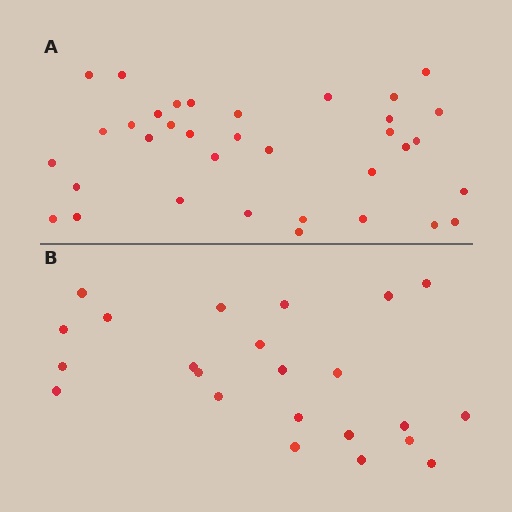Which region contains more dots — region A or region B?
Region A (the top region) has more dots.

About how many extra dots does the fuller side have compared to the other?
Region A has roughly 12 or so more dots than region B.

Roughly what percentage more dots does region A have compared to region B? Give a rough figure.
About 50% more.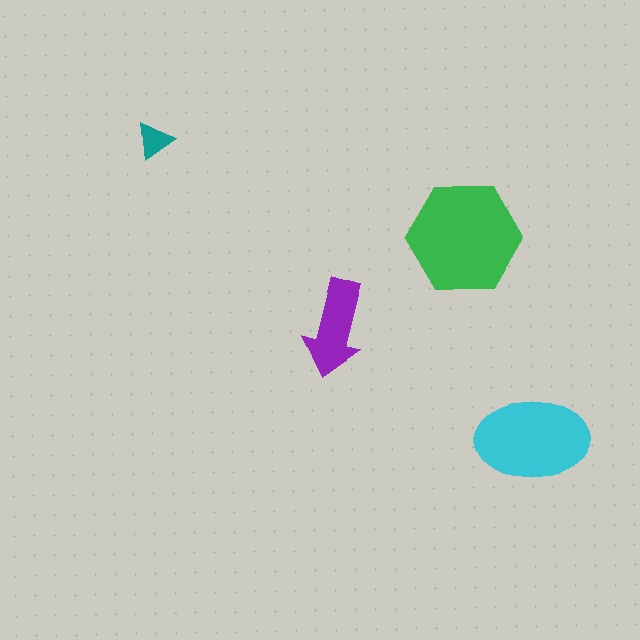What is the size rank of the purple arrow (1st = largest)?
3rd.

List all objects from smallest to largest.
The teal triangle, the purple arrow, the cyan ellipse, the green hexagon.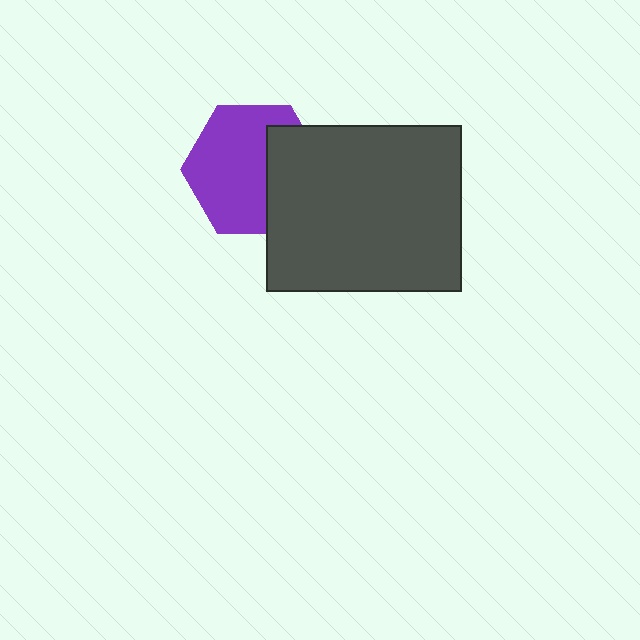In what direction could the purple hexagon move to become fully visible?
The purple hexagon could move left. That would shift it out from behind the dark gray rectangle entirely.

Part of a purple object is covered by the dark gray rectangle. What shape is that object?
It is a hexagon.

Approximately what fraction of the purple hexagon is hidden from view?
Roughly 35% of the purple hexagon is hidden behind the dark gray rectangle.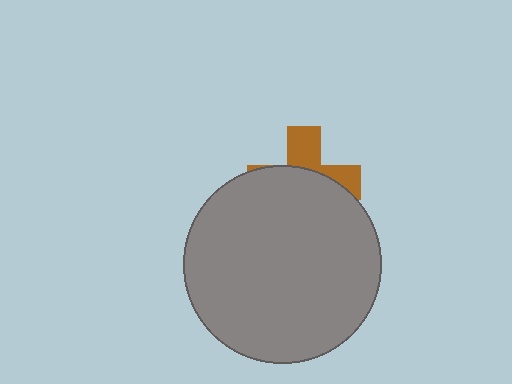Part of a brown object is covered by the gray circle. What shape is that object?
It is a cross.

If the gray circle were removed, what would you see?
You would see the complete brown cross.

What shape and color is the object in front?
The object in front is a gray circle.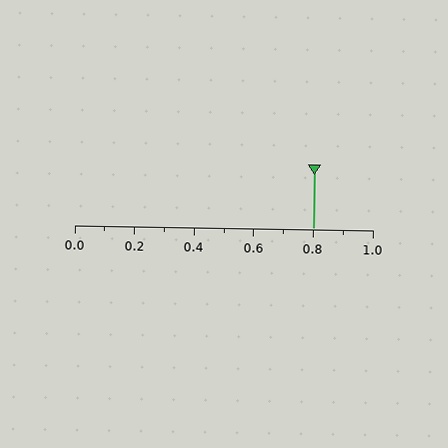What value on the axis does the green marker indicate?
The marker indicates approximately 0.8.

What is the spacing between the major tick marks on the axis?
The major ticks are spaced 0.2 apart.